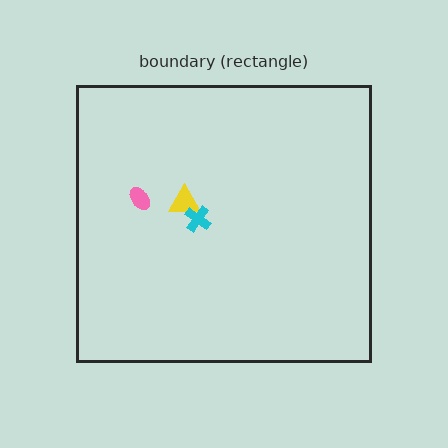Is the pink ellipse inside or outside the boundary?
Inside.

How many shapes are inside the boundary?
3 inside, 0 outside.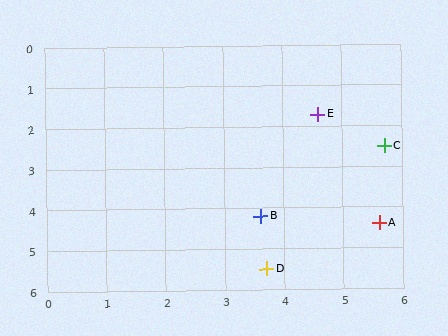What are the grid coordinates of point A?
Point A is at approximately (5.6, 4.4).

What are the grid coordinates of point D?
Point D is at approximately (3.7, 5.5).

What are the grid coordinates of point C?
Point C is at approximately (5.7, 2.5).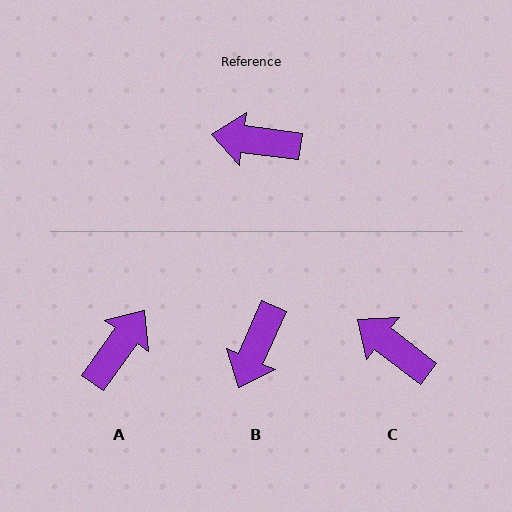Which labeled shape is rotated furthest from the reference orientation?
A, about 118 degrees away.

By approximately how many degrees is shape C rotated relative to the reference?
Approximately 30 degrees clockwise.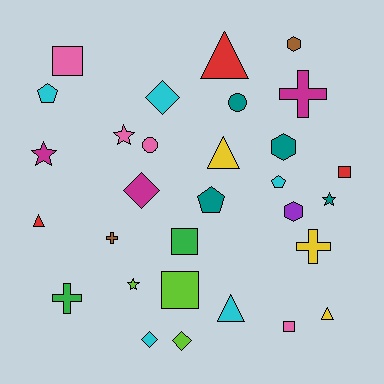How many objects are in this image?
There are 30 objects.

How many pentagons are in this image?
There are 3 pentagons.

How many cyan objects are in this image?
There are 5 cyan objects.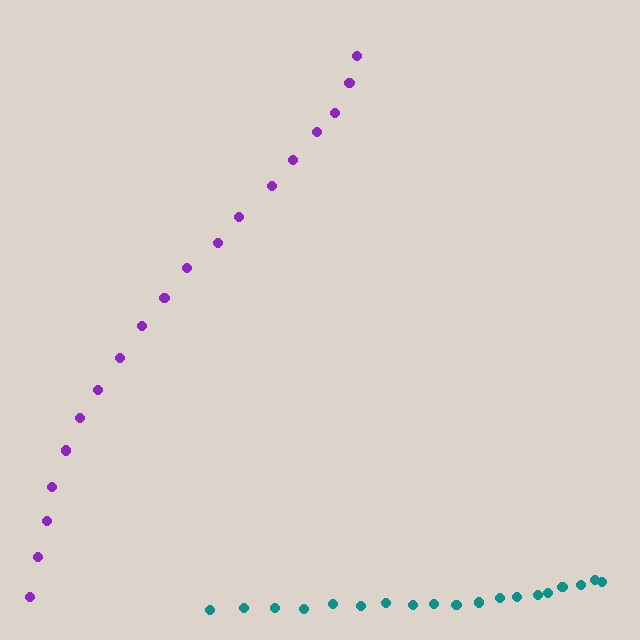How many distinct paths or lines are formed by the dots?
There are 2 distinct paths.